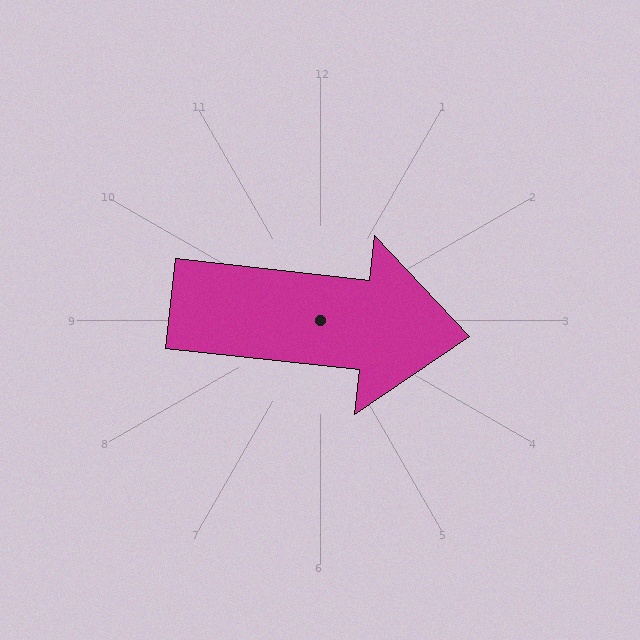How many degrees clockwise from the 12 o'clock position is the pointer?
Approximately 96 degrees.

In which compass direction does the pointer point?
East.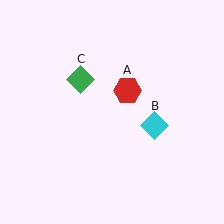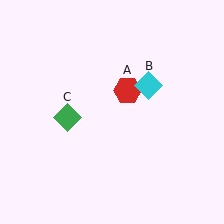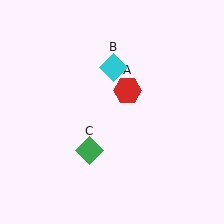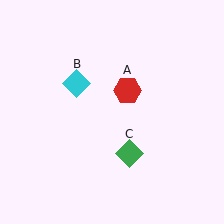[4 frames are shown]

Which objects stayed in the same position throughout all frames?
Red hexagon (object A) remained stationary.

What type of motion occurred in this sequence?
The cyan diamond (object B), green diamond (object C) rotated counterclockwise around the center of the scene.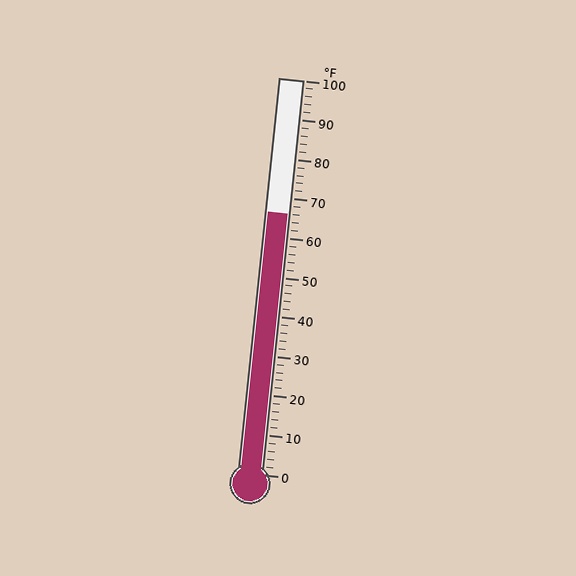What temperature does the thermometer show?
The thermometer shows approximately 66°F.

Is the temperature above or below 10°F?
The temperature is above 10°F.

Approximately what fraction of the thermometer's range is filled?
The thermometer is filled to approximately 65% of its range.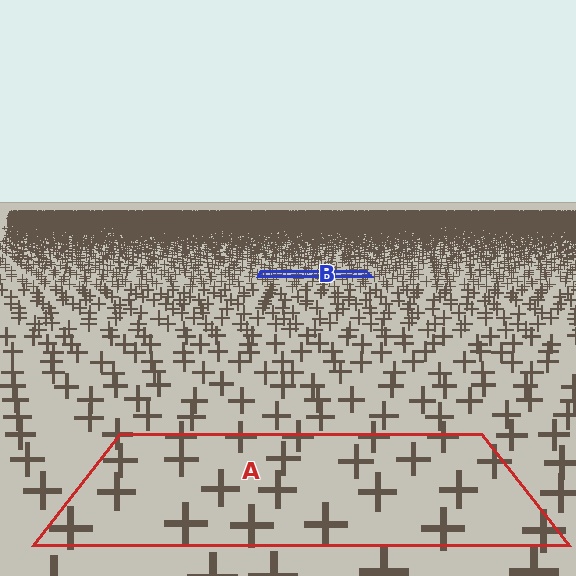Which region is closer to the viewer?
Region A is closer. The texture elements there are larger and more spread out.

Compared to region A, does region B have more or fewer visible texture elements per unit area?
Region B has more texture elements per unit area — they are packed more densely because it is farther away.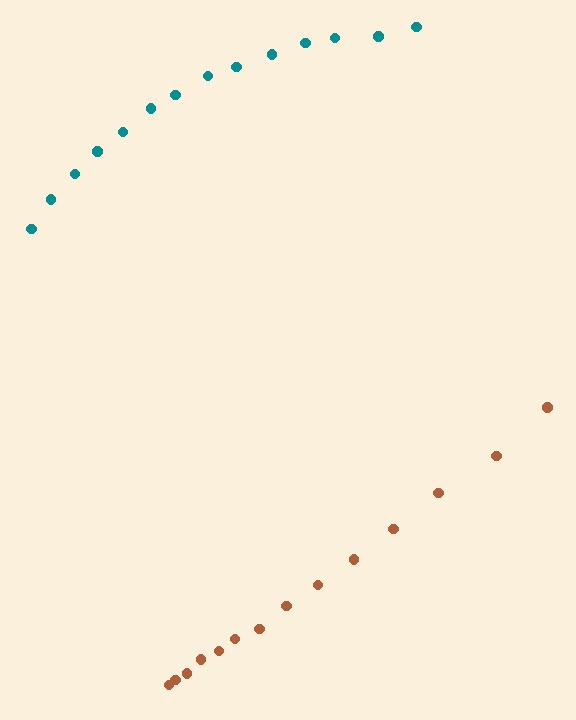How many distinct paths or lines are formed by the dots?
There are 2 distinct paths.